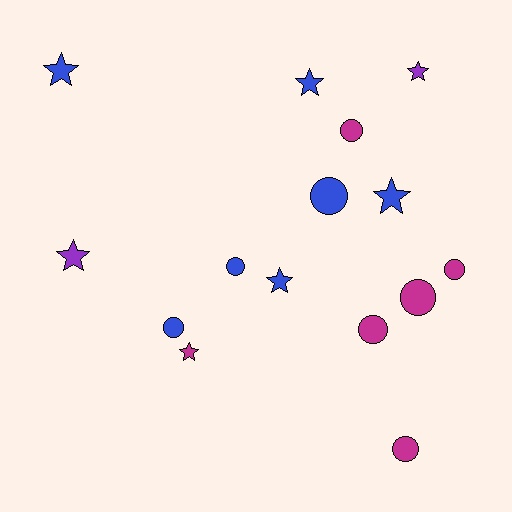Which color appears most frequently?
Blue, with 7 objects.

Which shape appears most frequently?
Circle, with 8 objects.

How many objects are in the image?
There are 15 objects.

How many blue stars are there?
There are 4 blue stars.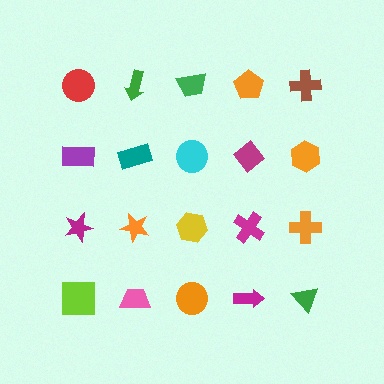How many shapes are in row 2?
5 shapes.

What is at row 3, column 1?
A magenta star.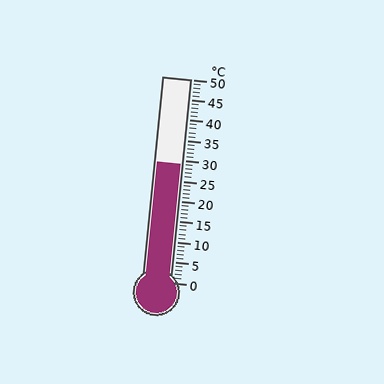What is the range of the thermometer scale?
The thermometer scale ranges from 0°C to 50°C.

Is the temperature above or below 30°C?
The temperature is below 30°C.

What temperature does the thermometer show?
The thermometer shows approximately 29°C.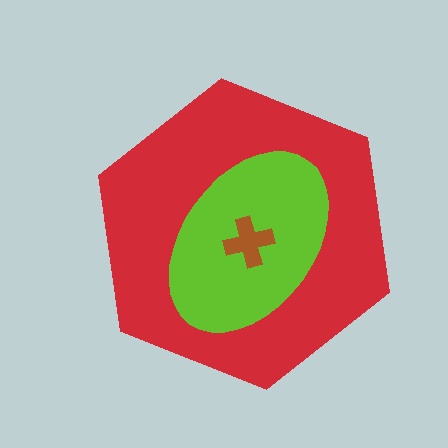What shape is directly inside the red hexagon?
The lime ellipse.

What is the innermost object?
The brown cross.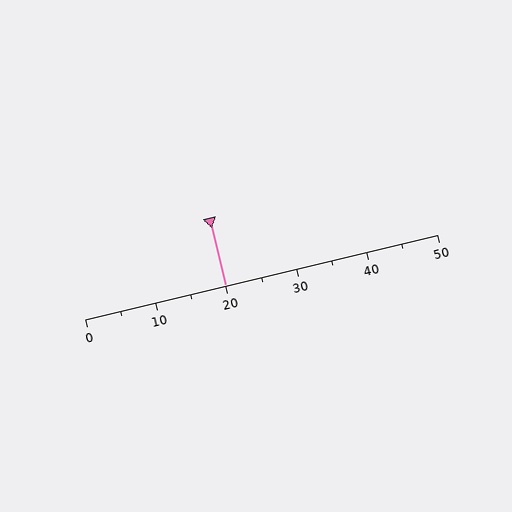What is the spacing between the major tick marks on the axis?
The major ticks are spaced 10 apart.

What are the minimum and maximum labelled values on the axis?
The axis runs from 0 to 50.